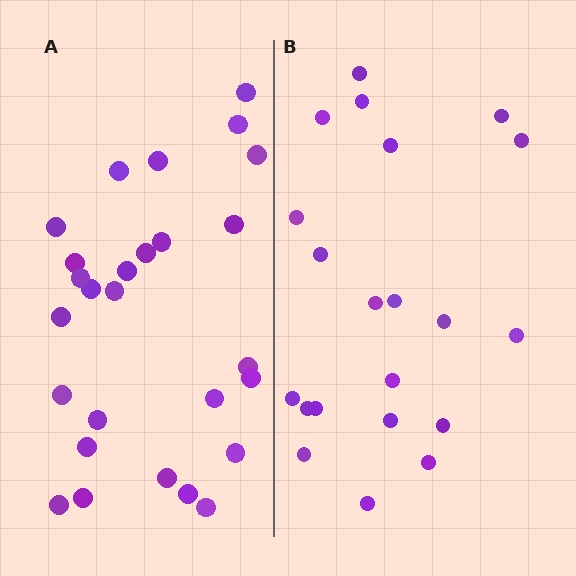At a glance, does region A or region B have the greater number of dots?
Region A (the left region) has more dots.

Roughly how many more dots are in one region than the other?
Region A has about 6 more dots than region B.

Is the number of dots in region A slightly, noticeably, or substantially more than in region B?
Region A has noticeably more, but not dramatically so. The ratio is roughly 1.3 to 1.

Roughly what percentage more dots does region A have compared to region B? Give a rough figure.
About 30% more.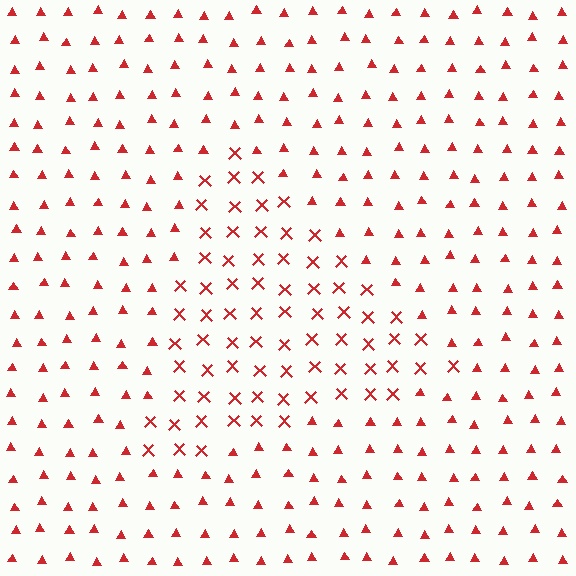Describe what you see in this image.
The image is filled with small red elements arranged in a uniform grid. A triangle-shaped region contains X marks, while the surrounding area contains triangles. The boundary is defined purely by the change in element shape.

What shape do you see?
I see a triangle.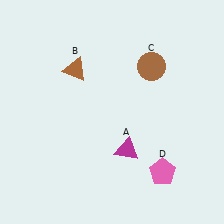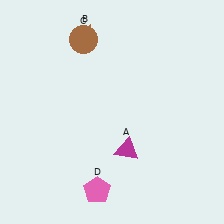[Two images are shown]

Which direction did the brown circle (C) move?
The brown circle (C) moved left.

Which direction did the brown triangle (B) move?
The brown triangle (B) moved up.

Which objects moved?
The objects that moved are: the brown triangle (B), the brown circle (C), the pink pentagon (D).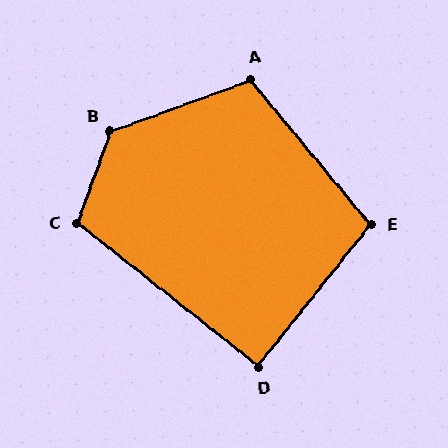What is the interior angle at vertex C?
Approximately 109 degrees (obtuse).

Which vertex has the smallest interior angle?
D, at approximately 90 degrees.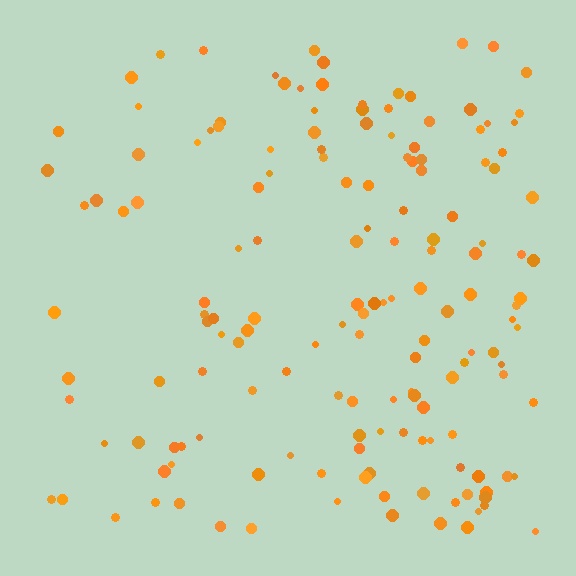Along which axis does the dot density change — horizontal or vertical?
Horizontal.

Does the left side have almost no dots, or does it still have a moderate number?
Still a moderate number, just noticeably fewer than the right.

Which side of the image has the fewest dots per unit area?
The left.